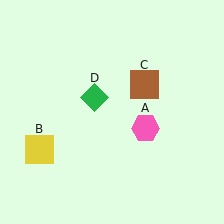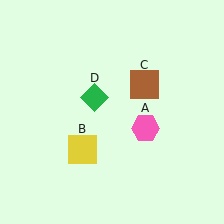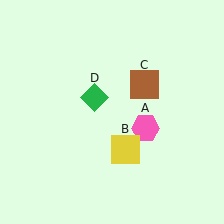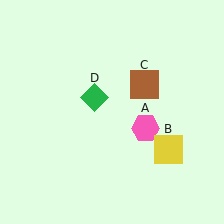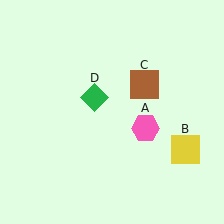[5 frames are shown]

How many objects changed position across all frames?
1 object changed position: yellow square (object B).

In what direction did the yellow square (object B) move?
The yellow square (object B) moved right.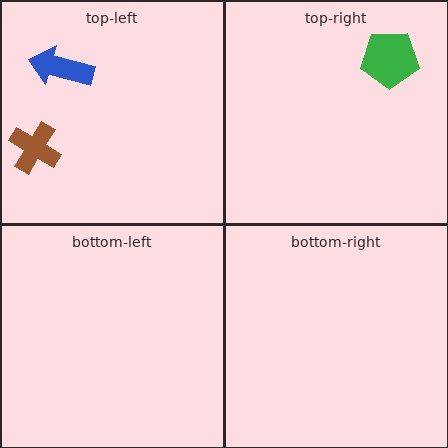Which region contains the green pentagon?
The top-right region.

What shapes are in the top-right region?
The green pentagon.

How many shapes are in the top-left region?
2.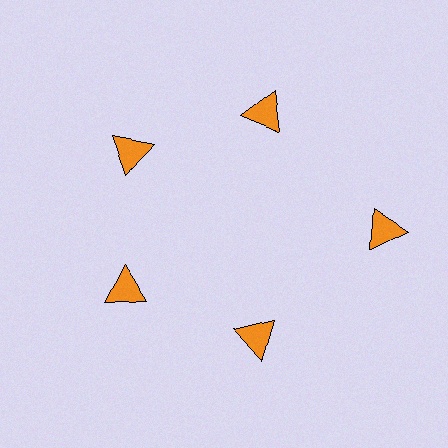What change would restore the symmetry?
The symmetry would be restored by moving it inward, back onto the ring so that all 5 triangles sit at equal angles and equal distance from the center.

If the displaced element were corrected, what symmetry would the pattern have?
It would have 5-fold rotational symmetry — the pattern would map onto itself every 72 degrees.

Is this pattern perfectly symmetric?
No. The 5 orange triangles are arranged in a ring, but one element near the 3 o'clock position is pushed outward from the center, breaking the 5-fold rotational symmetry.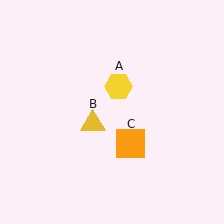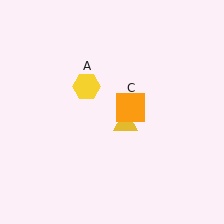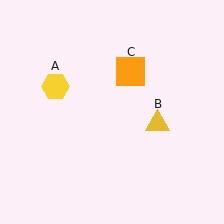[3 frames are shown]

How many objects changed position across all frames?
3 objects changed position: yellow hexagon (object A), yellow triangle (object B), orange square (object C).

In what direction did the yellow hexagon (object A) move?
The yellow hexagon (object A) moved left.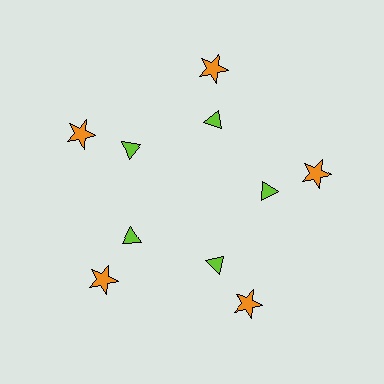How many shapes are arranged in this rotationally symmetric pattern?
There are 10 shapes, arranged in 5 groups of 2.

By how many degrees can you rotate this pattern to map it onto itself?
The pattern maps onto itself every 72 degrees of rotation.